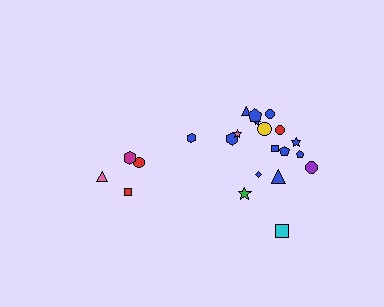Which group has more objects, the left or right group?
The right group.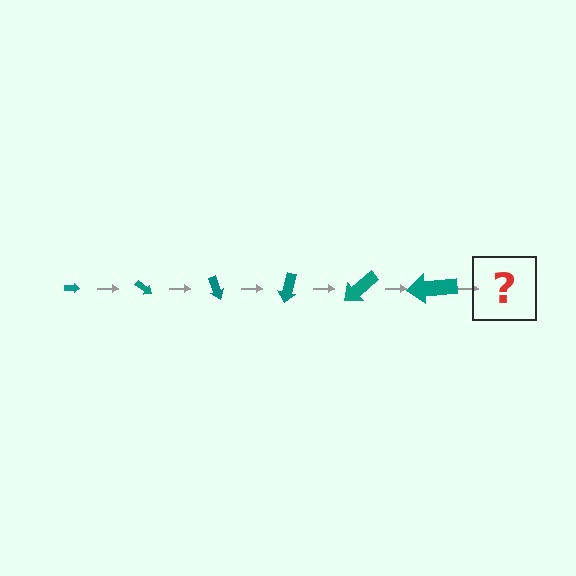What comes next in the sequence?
The next element should be an arrow, larger than the previous one and rotated 210 degrees from the start.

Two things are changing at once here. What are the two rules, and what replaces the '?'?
The two rules are that the arrow grows larger each step and it rotates 35 degrees each step. The '?' should be an arrow, larger than the previous one and rotated 210 degrees from the start.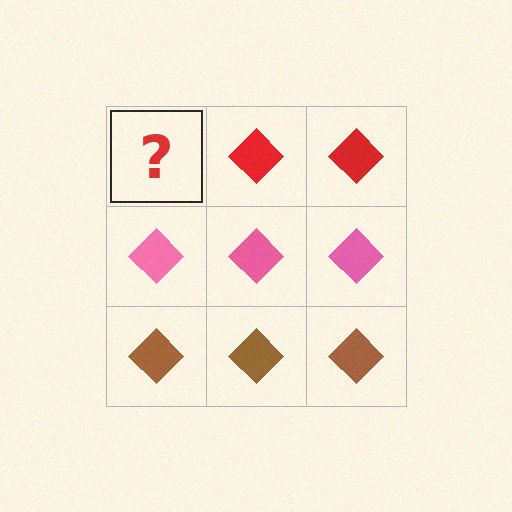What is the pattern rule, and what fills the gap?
The rule is that each row has a consistent color. The gap should be filled with a red diamond.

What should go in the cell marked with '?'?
The missing cell should contain a red diamond.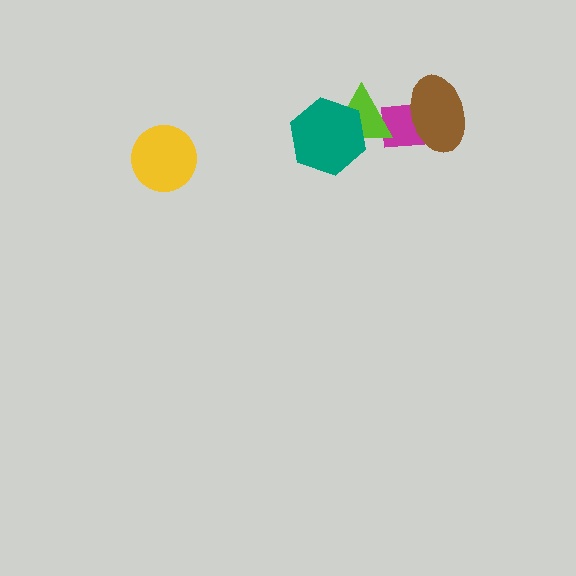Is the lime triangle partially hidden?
Yes, it is partially covered by another shape.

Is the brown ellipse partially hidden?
No, no other shape covers it.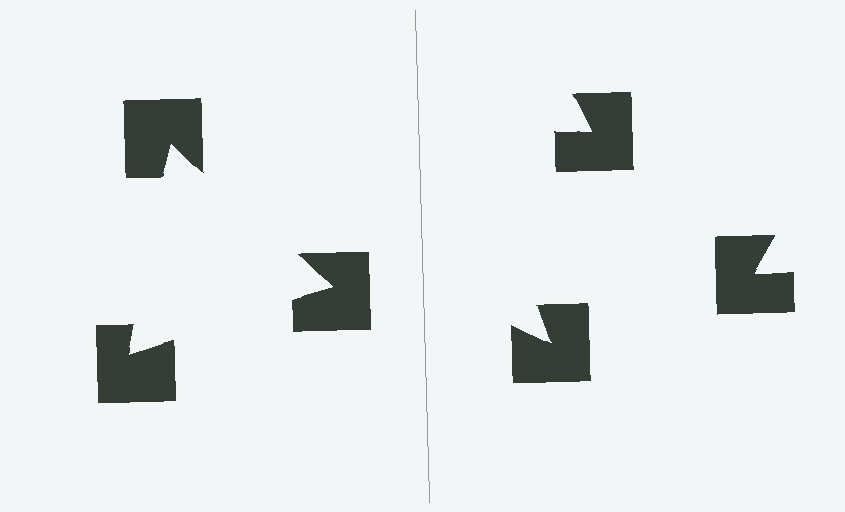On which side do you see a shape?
An illusory triangle appears on the left side. On the right side the wedge cuts are rotated, so no coherent shape forms.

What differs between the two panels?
The notched squares are positioned identically on both sides; only the wedge orientations differ. On the left they align to a triangle; on the right they are misaligned.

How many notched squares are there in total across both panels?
6 — 3 on each side.